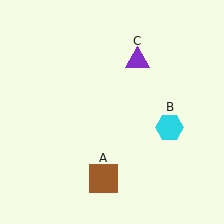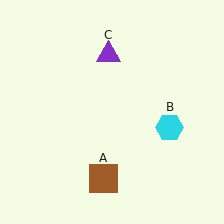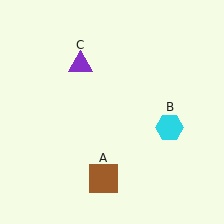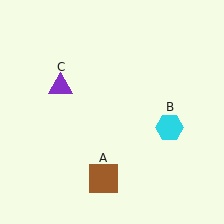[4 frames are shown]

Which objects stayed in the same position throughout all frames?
Brown square (object A) and cyan hexagon (object B) remained stationary.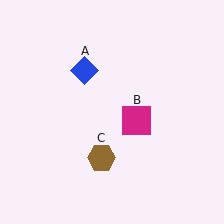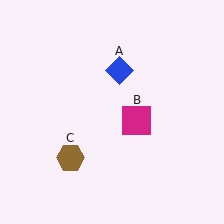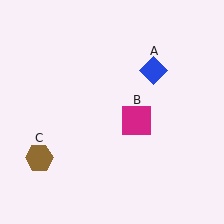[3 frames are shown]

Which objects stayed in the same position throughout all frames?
Magenta square (object B) remained stationary.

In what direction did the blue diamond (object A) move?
The blue diamond (object A) moved right.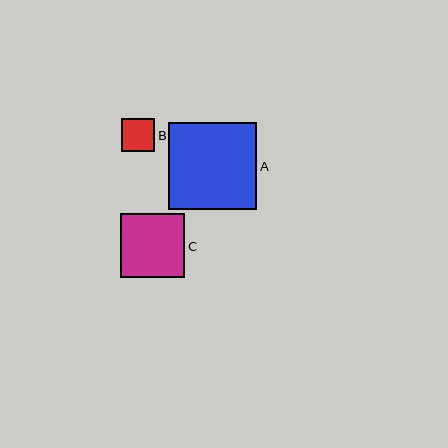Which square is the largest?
Square A is the largest with a size of approximately 88 pixels.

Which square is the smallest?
Square B is the smallest with a size of approximately 33 pixels.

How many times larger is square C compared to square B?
Square C is approximately 1.9 times the size of square B.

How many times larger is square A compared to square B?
Square A is approximately 2.6 times the size of square B.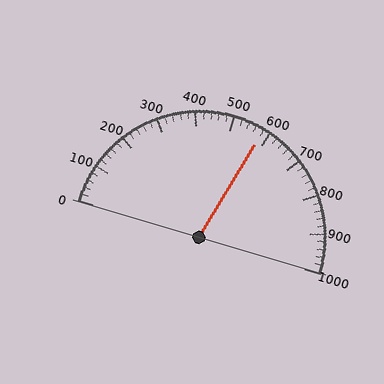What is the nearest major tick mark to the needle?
The nearest major tick mark is 600.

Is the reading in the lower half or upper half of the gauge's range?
The reading is in the upper half of the range (0 to 1000).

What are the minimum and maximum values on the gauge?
The gauge ranges from 0 to 1000.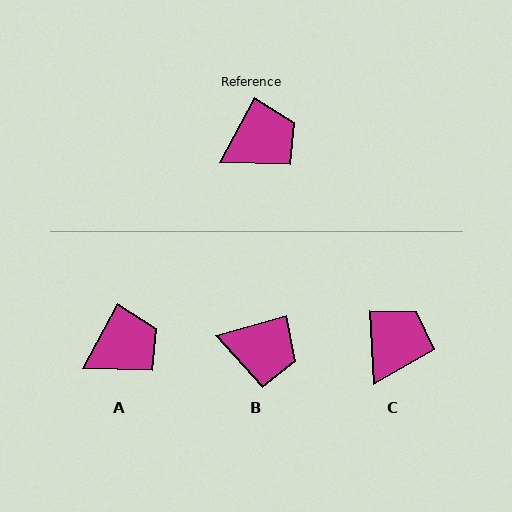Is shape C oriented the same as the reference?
No, it is off by about 31 degrees.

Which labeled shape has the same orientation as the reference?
A.